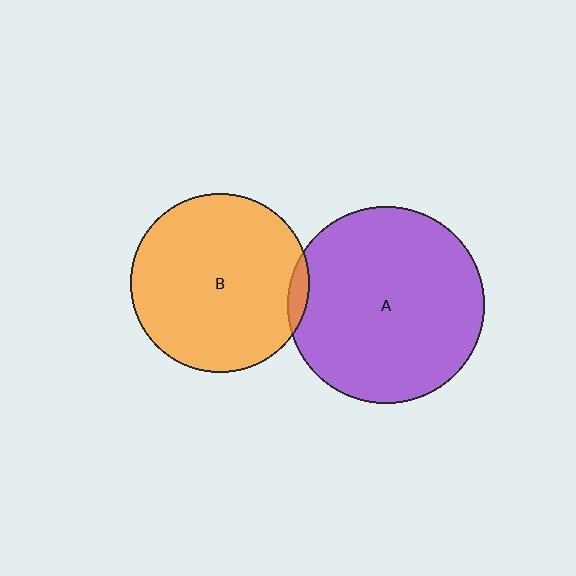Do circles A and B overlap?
Yes.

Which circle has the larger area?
Circle A (purple).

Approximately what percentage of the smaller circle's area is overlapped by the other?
Approximately 5%.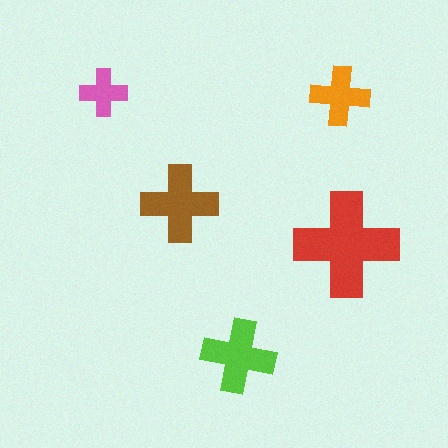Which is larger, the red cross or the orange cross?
The red one.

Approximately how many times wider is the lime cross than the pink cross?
About 1.5 times wider.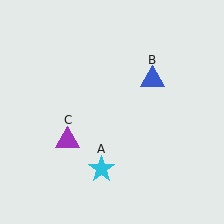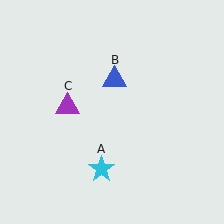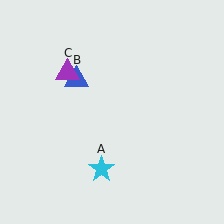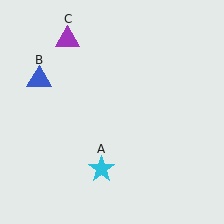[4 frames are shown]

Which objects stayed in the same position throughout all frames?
Cyan star (object A) remained stationary.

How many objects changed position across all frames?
2 objects changed position: blue triangle (object B), purple triangle (object C).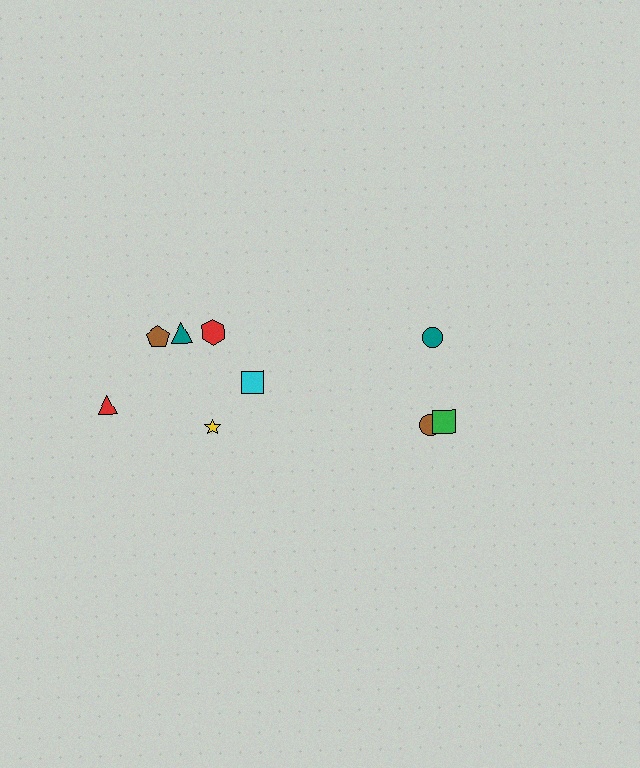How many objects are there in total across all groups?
There are 9 objects.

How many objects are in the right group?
There are 3 objects.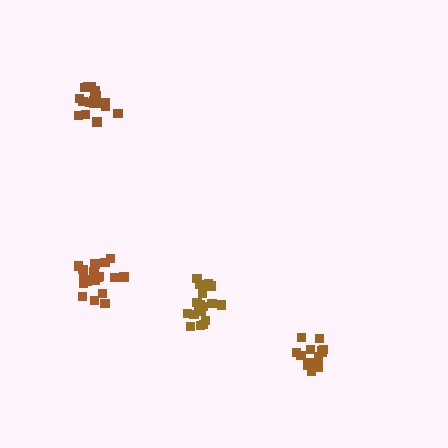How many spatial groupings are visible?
There are 4 spatial groupings.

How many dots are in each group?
Group 1: 20 dots, Group 2: 19 dots, Group 3: 18 dots, Group 4: 17 dots (74 total).